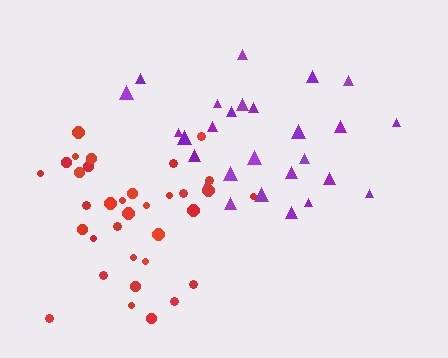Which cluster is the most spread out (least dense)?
Purple.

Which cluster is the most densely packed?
Red.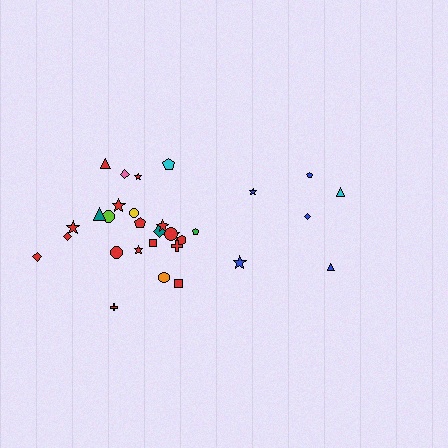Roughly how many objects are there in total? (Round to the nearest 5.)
Roughly 30 objects in total.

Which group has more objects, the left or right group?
The left group.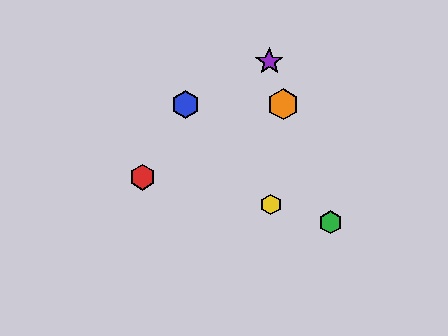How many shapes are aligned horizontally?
2 shapes (the blue hexagon, the orange hexagon) are aligned horizontally.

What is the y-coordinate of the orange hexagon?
The orange hexagon is at y≈104.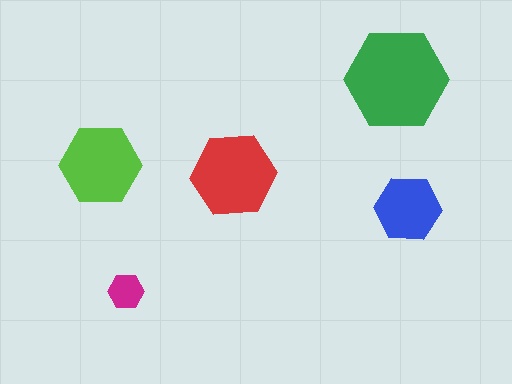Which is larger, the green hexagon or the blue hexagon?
The green one.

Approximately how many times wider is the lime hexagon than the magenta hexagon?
About 2 times wider.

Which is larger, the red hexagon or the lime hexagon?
The red one.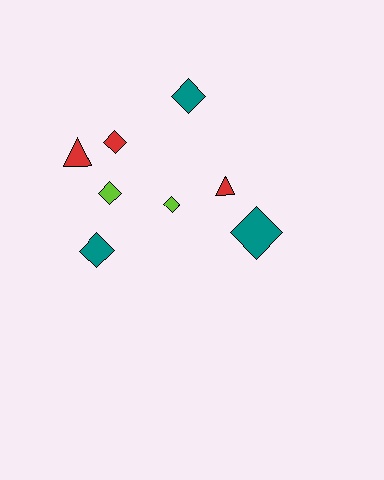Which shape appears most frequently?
Diamond, with 6 objects.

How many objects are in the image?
There are 8 objects.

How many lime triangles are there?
There are no lime triangles.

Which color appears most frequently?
Red, with 3 objects.